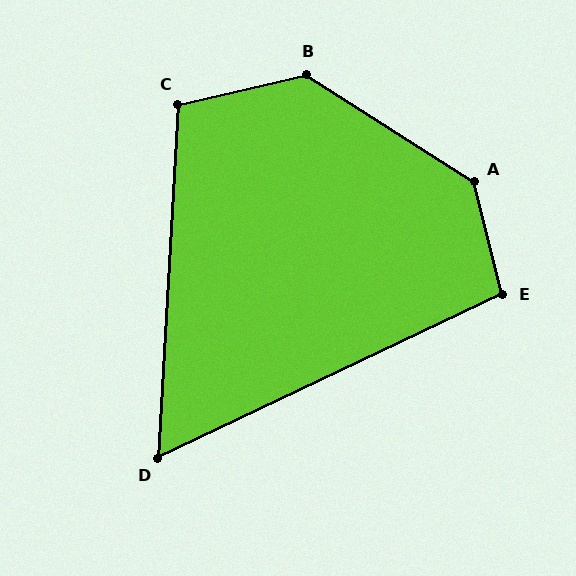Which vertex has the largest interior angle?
A, at approximately 137 degrees.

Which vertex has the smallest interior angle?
D, at approximately 61 degrees.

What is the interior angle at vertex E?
Approximately 101 degrees (obtuse).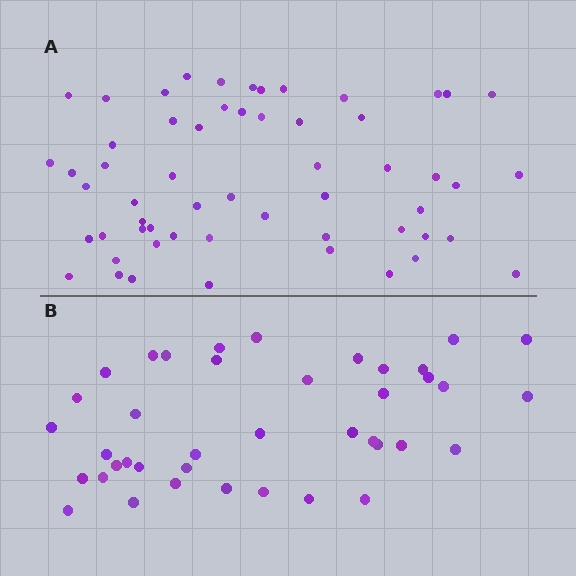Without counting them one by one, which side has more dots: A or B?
Region A (the top region) has more dots.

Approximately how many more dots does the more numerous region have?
Region A has approximately 15 more dots than region B.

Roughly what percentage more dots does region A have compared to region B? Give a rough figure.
About 40% more.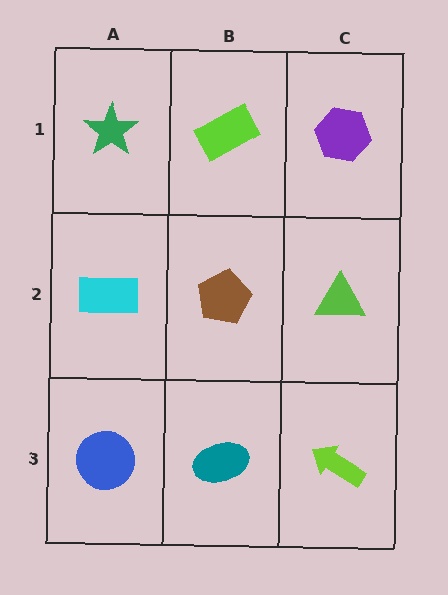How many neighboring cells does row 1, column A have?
2.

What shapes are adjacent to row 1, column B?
A brown pentagon (row 2, column B), a green star (row 1, column A), a purple hexagon (row 1, column C).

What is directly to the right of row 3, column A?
A teal ellipse.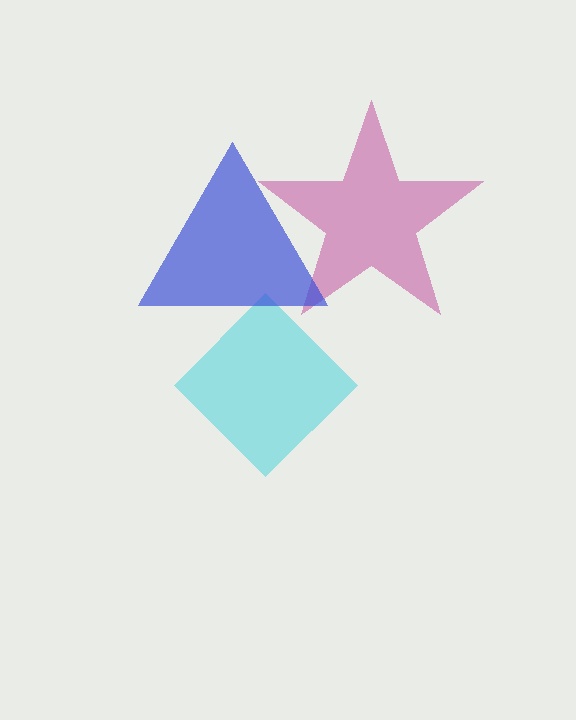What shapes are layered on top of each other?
The layered shapes are: a magenta star, a cyan diamond, a blue triangle.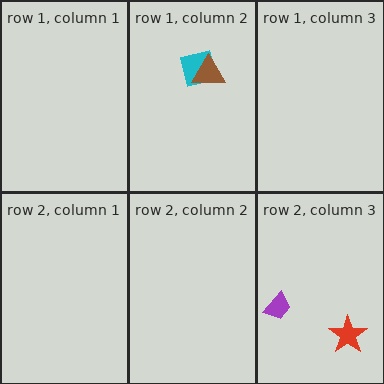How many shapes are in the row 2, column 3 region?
2.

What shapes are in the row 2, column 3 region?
The red star, the purple trapezoid.